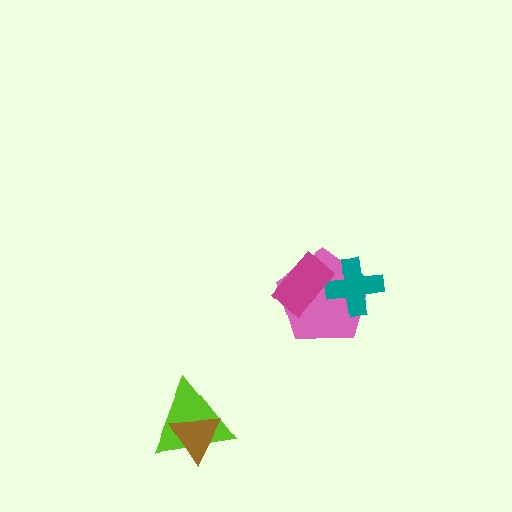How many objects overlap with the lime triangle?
1 object overlaps with the lime triangle.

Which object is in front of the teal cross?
The magenta rectangle is in front of the teal cross.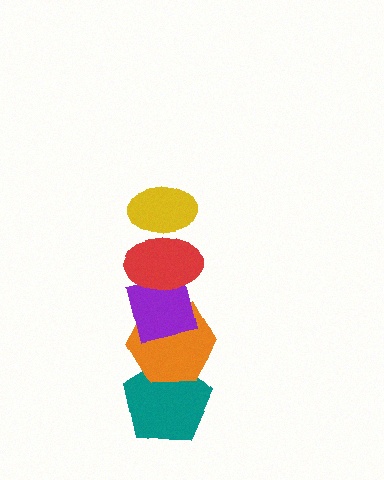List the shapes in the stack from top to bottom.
From top to bottom: the yellow ellipse, the red ellipse, the purple square, the orange hexagon, the teal pentagon.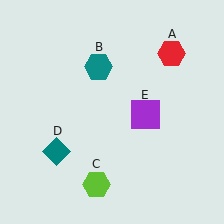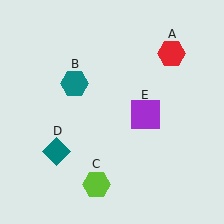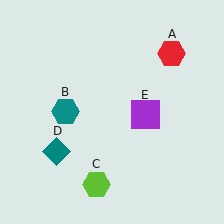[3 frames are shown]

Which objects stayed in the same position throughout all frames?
Red hexagon (object A) and lime hexagon (object C) and teal diamond (object D) and purple square (object E) remained stationary.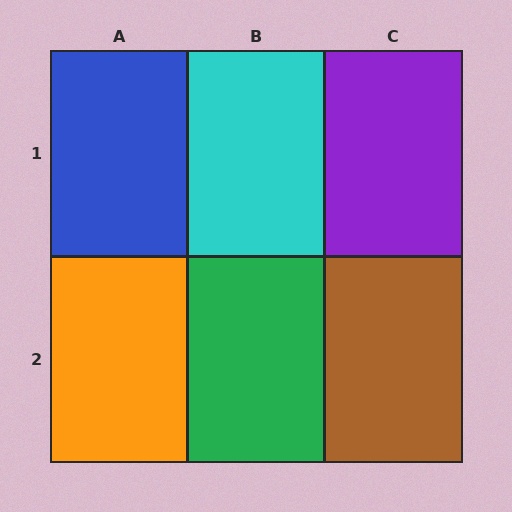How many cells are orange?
1 cell is orange.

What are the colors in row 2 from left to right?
Orange, green, brown.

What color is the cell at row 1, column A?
Blue.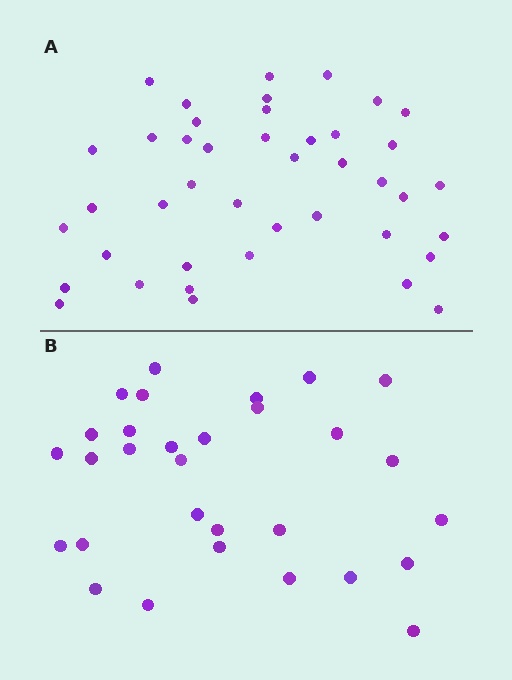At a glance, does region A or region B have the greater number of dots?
Region A (the top region) has more dots.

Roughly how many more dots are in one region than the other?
Region A has roughly 12 or so more dots than region B.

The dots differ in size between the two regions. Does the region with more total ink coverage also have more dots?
No. Region B has more total ink coverage because its dots are larger, but region A actually contains more individual dots. Total area can be misleading — the number of items is what matters here.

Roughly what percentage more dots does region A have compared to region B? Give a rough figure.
About 40% more.